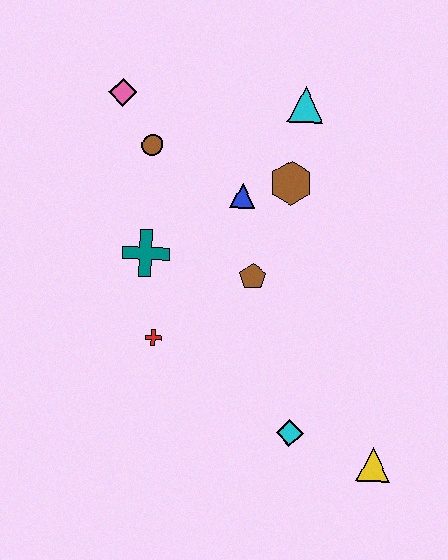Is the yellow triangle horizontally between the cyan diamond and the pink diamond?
No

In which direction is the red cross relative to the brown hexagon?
The red cross is below the brown hexagon.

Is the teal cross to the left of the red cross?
Yes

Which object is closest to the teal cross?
The red cross is closest to the teal cross.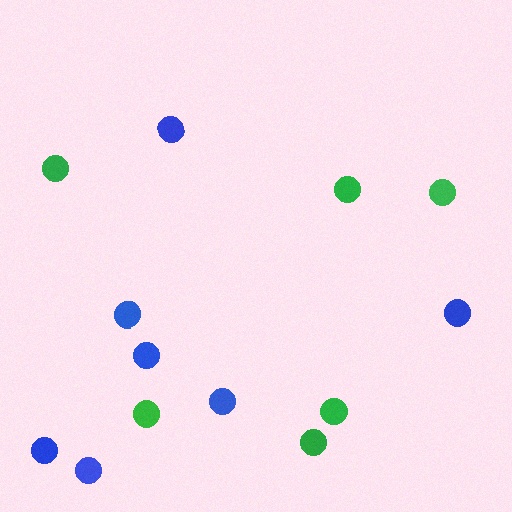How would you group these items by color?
There are 2 groups: one group of blue circles (7) and one group of green circles (6).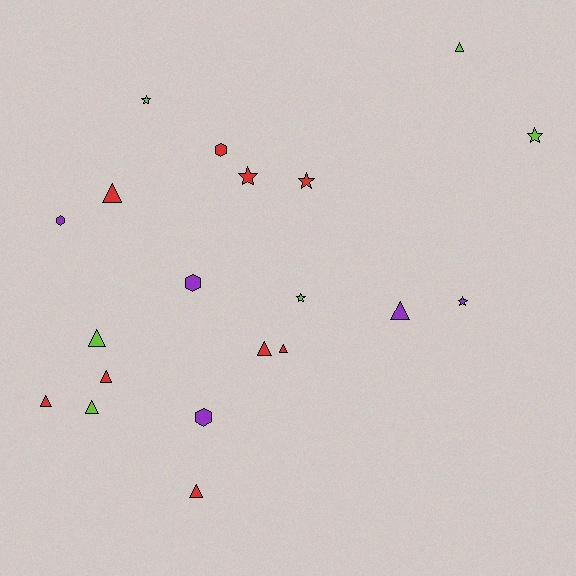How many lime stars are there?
There are 3 lime stars.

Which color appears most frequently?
Red, with 9 objects.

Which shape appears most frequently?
Triangle, with 10 objects.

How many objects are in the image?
There are 20 objects.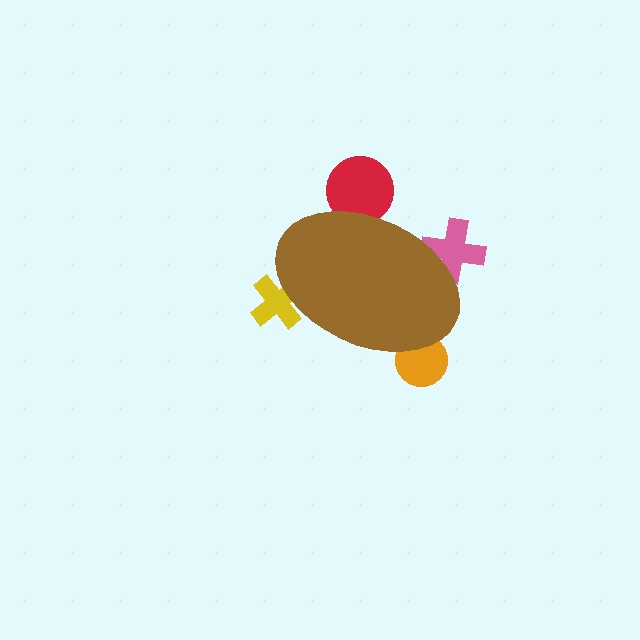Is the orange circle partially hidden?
Yes, the orange circle is partially hidden behind the brown ellipse.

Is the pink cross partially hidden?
Yes, the pink cross is partially hidden behind the brown ellipse.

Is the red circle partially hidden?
Yes, the red circle is partially hidden behind the brown ellipse.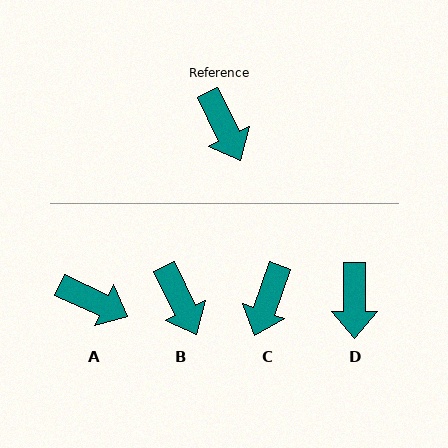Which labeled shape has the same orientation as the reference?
B.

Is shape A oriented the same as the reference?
No, it is off by about 39 degrees.